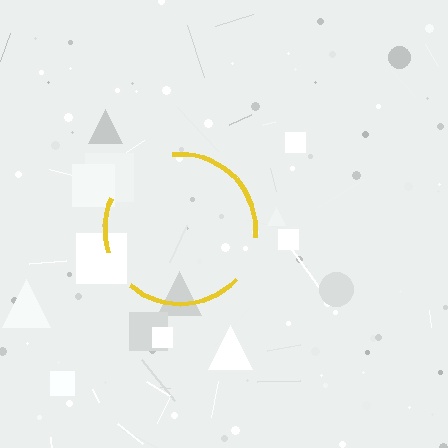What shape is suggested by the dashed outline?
The dashed outline suggests a circle.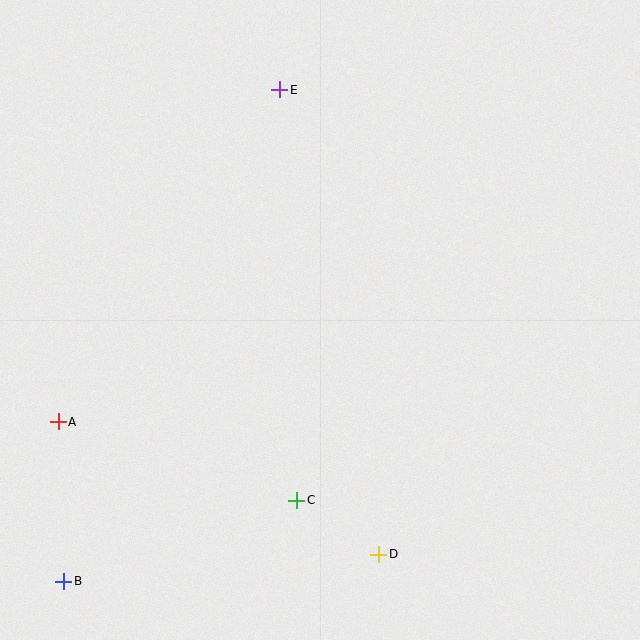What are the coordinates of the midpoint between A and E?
The midpoint between A and E is at (169, 256).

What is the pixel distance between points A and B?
The distance between A and B is 160 pixels.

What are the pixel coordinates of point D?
Point D is at (379, 554).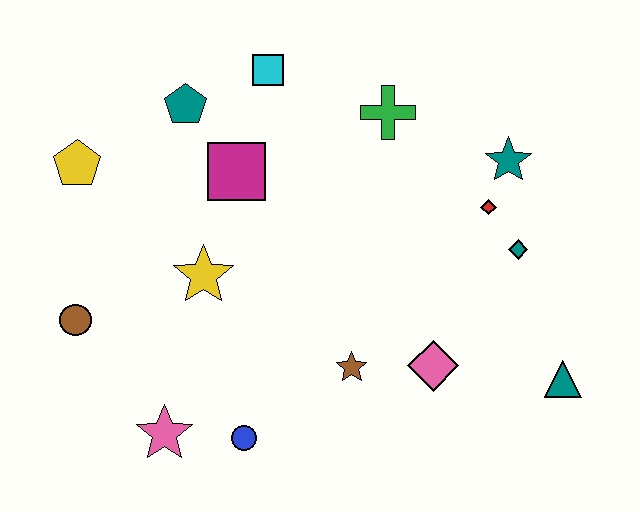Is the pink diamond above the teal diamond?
No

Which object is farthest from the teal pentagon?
The teal triangle is farthest from the teal pentagon.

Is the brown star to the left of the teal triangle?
Yes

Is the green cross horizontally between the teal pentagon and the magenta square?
No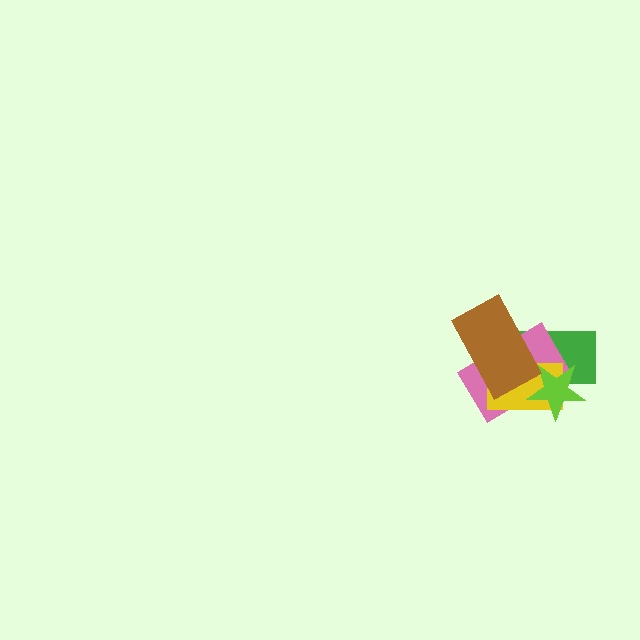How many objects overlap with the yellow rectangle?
4 objects overlap with the yellow rectangle.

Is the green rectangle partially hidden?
Yes, it is partially covered by another shape.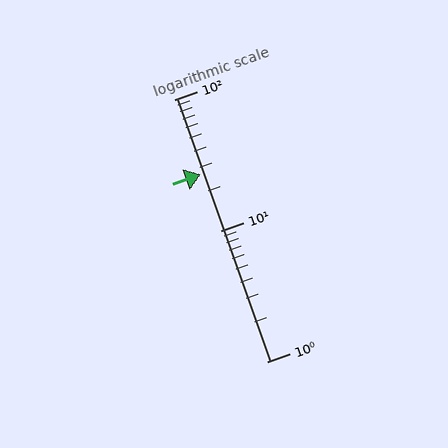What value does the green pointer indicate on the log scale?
The pointer indicates approximately 27.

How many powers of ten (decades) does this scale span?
The scale spans 2 decades, from 1 to 100.